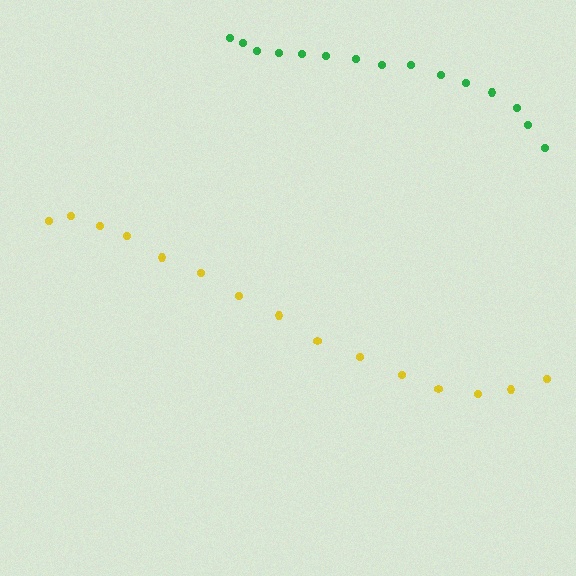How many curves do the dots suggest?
There are 2 distinct paths.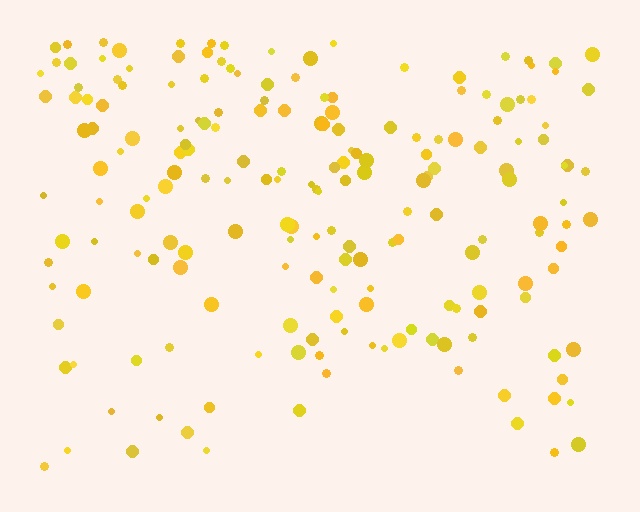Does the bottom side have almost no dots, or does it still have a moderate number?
Still a moderate number, just noticeably fewer than the top.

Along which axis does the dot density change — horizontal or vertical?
Vertical.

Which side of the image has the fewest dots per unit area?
The bottom.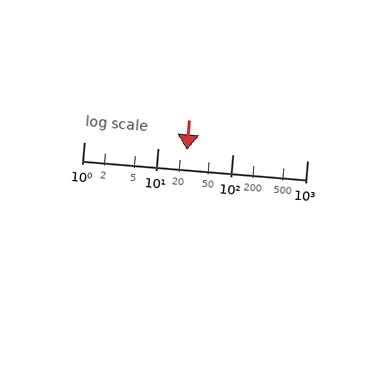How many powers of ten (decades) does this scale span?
The scale spans 3 decades, from 1 to 1000.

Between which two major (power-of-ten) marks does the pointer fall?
The pointer is between 10 and 100.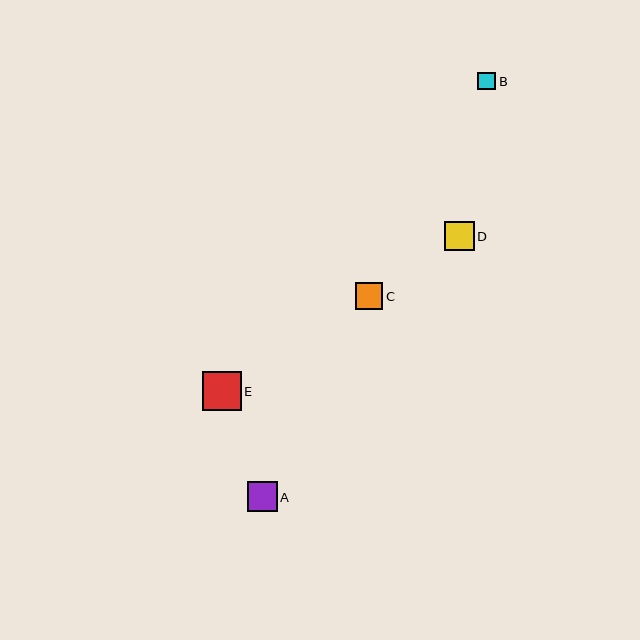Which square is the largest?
Square E is the largest with a size of approximately 38 pixels.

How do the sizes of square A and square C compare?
Square A and square C are approximately the same size.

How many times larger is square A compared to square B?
Square A is approximately 1.7 times the size of square B.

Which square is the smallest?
Square B is the smallest with a size of approximately 18 pixels.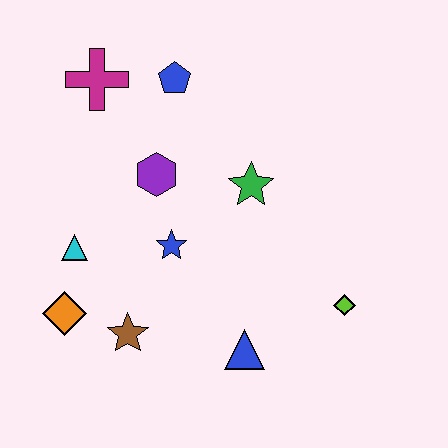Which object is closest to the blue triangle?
The lime diamond is closest to the blue triangle.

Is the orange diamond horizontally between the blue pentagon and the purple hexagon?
No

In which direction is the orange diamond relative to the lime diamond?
The orange diamond is to the left of the lime diamond.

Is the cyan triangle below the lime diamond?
No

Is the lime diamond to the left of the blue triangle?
No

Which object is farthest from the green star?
The orange diamond is farthest from the green star.